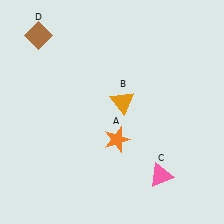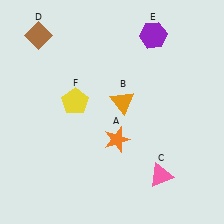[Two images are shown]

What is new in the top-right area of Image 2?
A purple hexagon (E) was added in the top-right area of Image 2.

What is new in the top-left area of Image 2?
A yellow pentagon (F) was added in the top-left area of Image 2.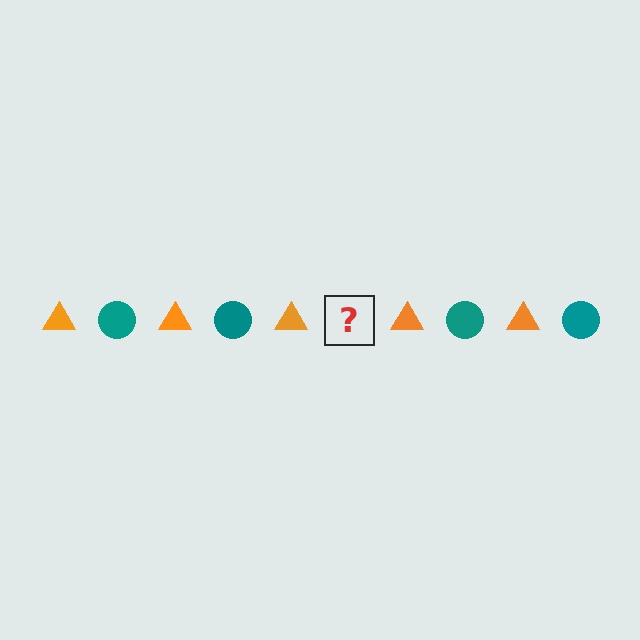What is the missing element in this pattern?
The missing element is a teal circle.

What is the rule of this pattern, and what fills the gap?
The rule is that the pattern alternates between orange triangle and teal circle. The gap should be filled with a teal circle.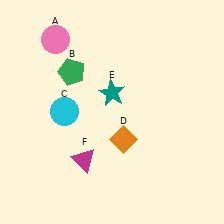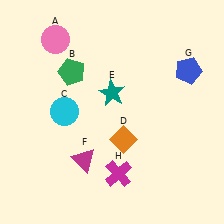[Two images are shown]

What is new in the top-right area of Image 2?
A blue pentagon (G) was added in the top-right area of Image 2.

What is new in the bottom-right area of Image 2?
A magenta cross (H) was added in the bottom-right area of Image 2.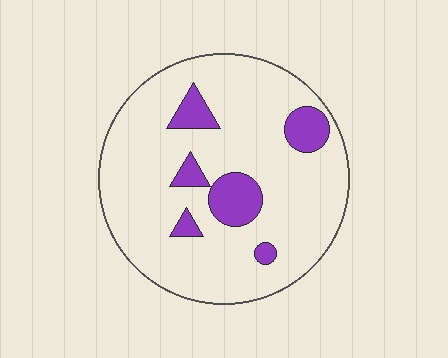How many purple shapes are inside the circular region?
6.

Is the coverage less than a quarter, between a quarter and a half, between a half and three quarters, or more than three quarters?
Less than a quarter.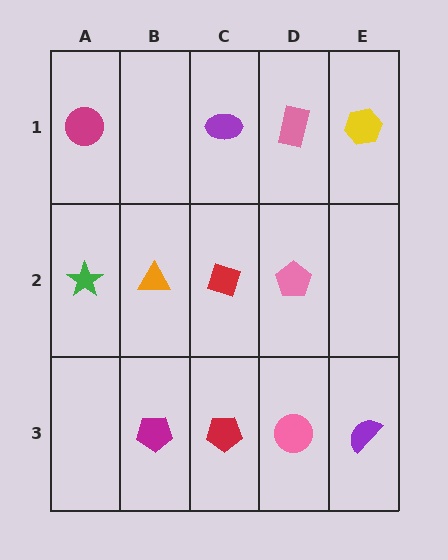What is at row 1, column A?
A magenta circle.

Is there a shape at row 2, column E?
No, that cell is empty.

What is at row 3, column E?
A purple semicircle.